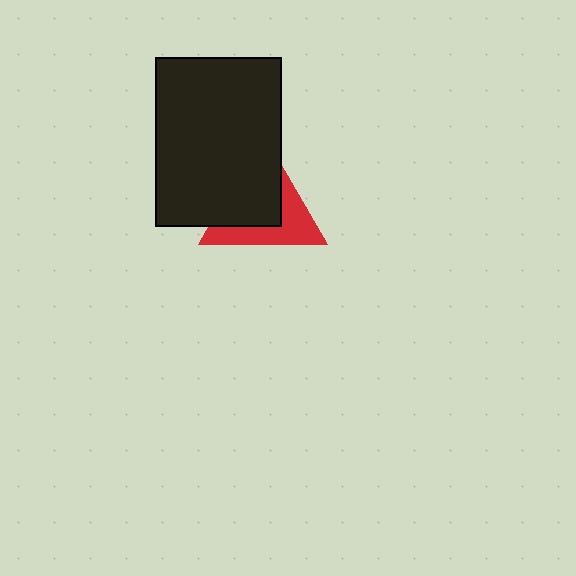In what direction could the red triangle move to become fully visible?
The red triangle could move toward the lower-right. That would shift it out from behind the black rectangle entirely.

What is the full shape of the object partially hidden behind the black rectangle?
The partially hidden object is a red triangle.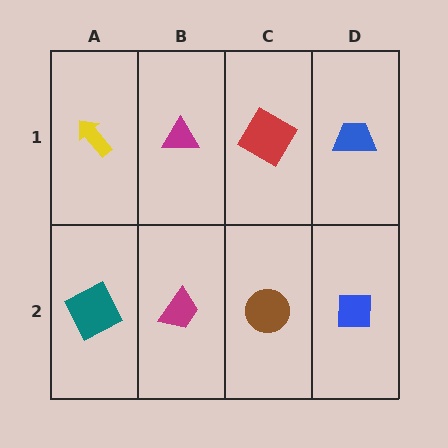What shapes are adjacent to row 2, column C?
A red diamond (row 1, column C), a magenta trapezoid (row 2, column B), a blue square (row 2, column D).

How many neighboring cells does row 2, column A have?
2.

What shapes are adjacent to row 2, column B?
A magenta triangle (row 1, column B), a teal square (row 2, column A), a brown circle (row 2, column C).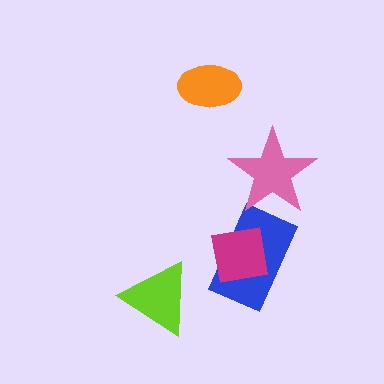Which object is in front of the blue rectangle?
The magenta square is in front of the blue rectangle.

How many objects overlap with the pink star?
0 objects overlap with the pink star.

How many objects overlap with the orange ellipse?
0 objects overlap with the orange ellipse.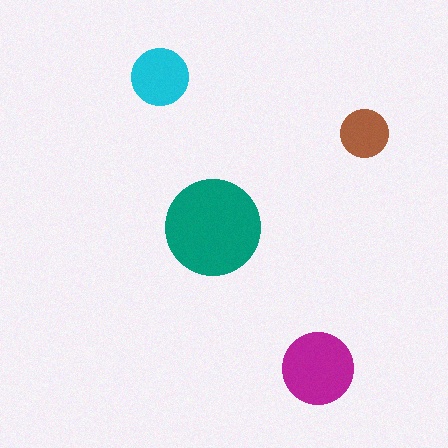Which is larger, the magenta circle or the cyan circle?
The magenta one.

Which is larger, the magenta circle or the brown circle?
The magenta one.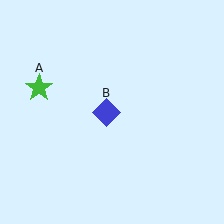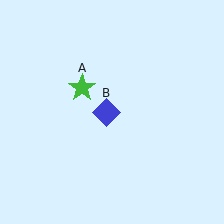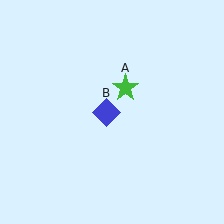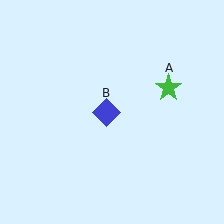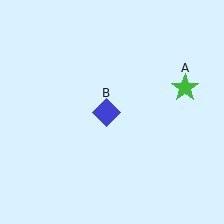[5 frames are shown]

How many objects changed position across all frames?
1 object changed position: green star (object A).